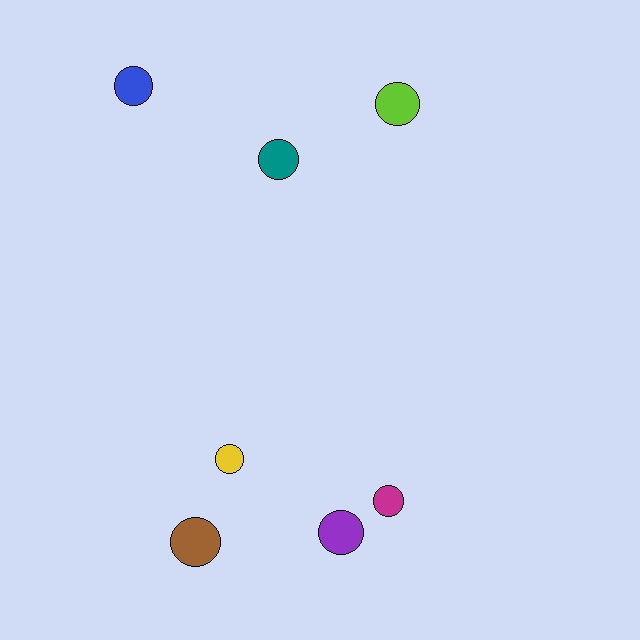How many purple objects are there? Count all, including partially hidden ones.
There is 1 purple object.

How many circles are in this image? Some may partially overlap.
There are 7 circles.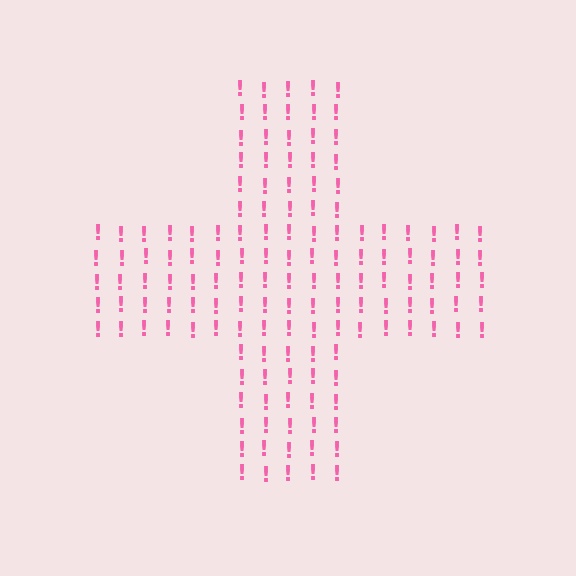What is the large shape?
The large shape is a cross.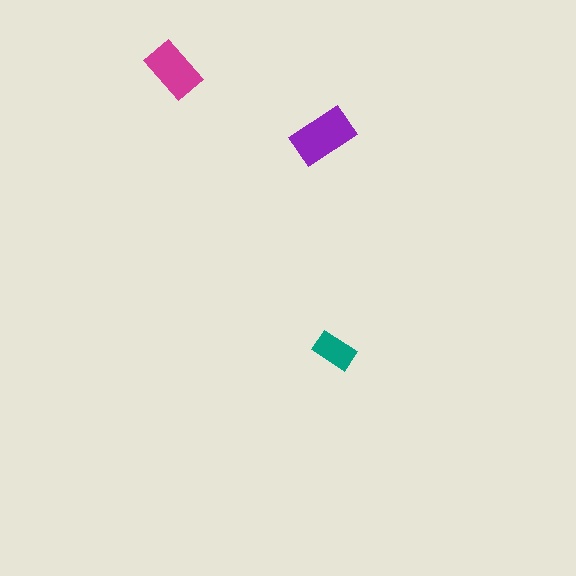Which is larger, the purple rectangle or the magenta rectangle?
The purple one.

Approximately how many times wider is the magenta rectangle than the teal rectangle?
About 1.5 times wider.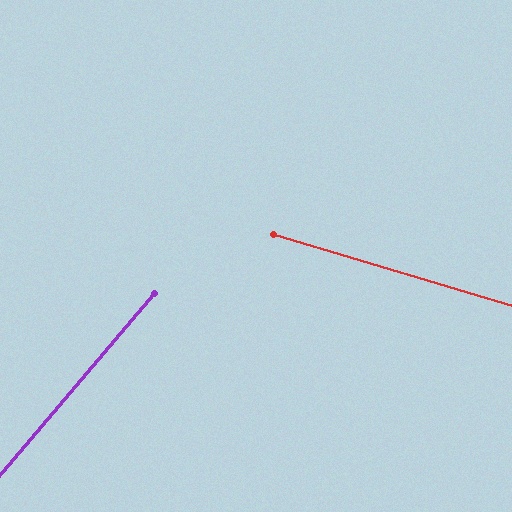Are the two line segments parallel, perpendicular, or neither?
Neither parallel nor perpendicular — they differ by about 66°.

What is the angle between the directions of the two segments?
Approximately 66 degrees.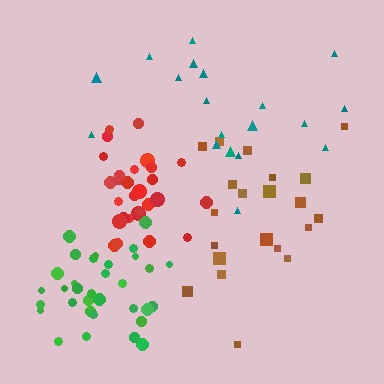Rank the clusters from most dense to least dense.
green, red, brown, teal.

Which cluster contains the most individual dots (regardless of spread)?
Green (33).